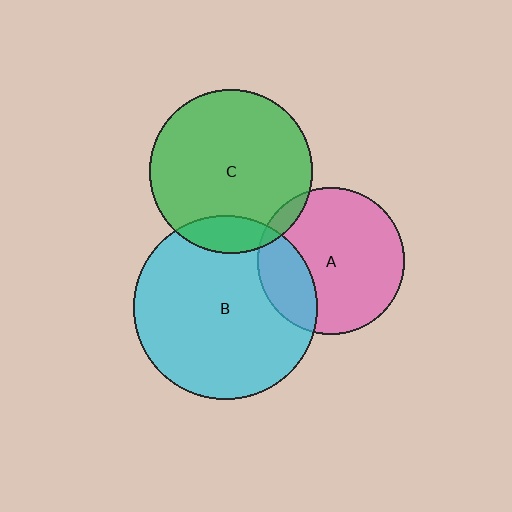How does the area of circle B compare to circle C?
Approximately 1.3 times.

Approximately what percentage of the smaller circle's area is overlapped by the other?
Approximately 5%.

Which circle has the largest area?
Circle B (cyan).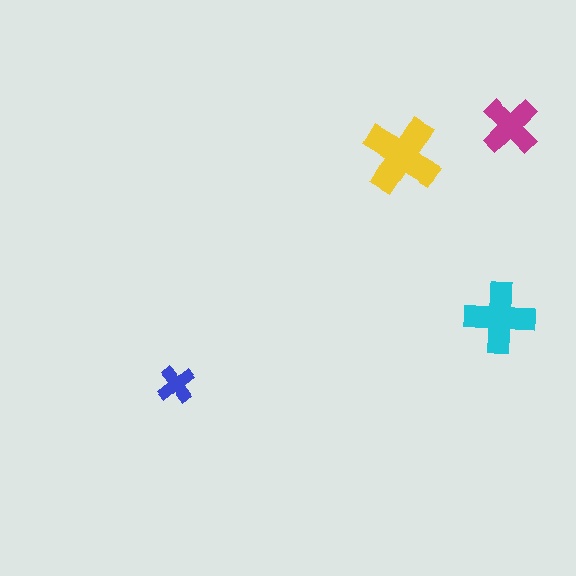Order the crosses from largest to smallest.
the yellow one, the cyan one, the magenta one, the blue one.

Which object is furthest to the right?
The magenta cross is rightmost.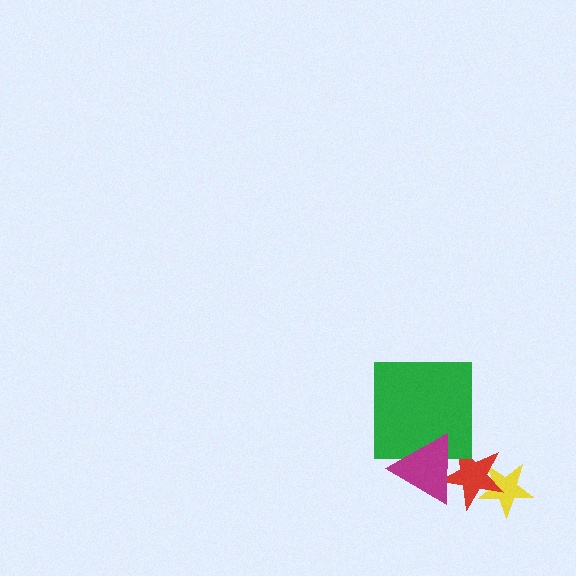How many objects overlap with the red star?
2 objects overlap with the red star.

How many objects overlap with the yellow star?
1 object overlaps with the yellow star.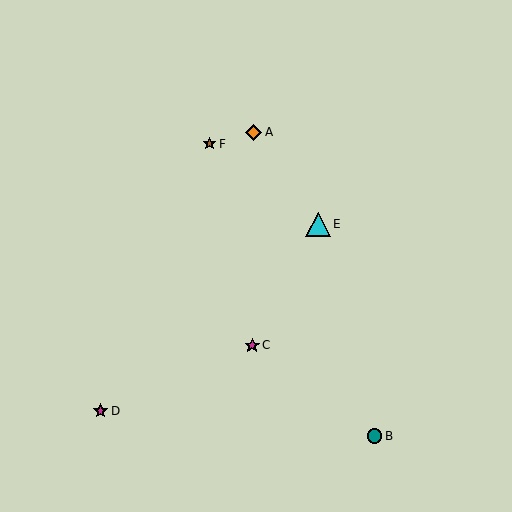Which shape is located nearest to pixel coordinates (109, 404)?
The magenta star (labeled D) at (100, 411) is nearest to that location.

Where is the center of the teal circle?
The center of the teal circle is at (375, 436).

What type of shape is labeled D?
Shape D is a magenta star.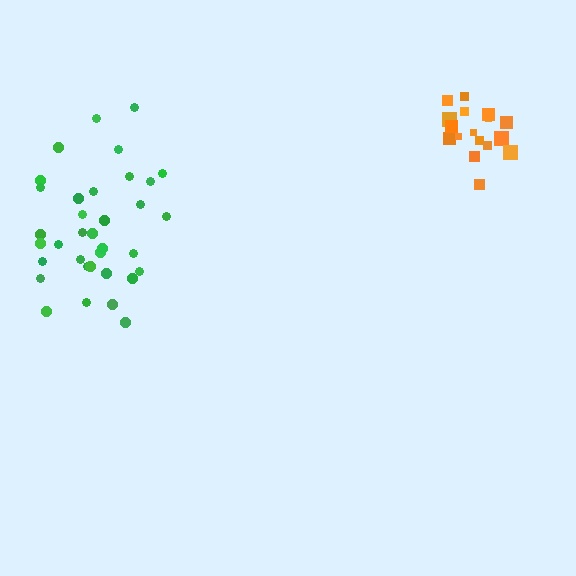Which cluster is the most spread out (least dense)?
Green.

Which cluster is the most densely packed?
Orange.